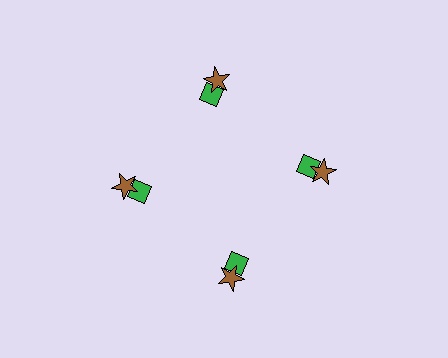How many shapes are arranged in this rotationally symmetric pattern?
There are 8 shapes, arranged in 4 groups of 2.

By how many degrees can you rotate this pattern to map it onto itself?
The pattern maps onto itself every 90 degrees of rotation.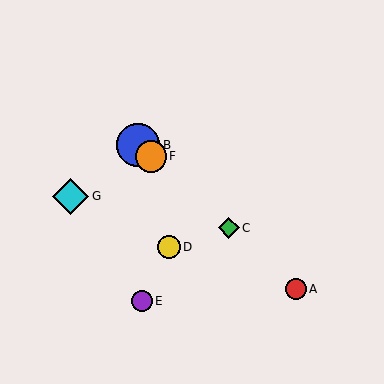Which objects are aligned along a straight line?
Objects A, B, C, F are aligned along a straight line.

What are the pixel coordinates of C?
Object C is at (229, 228).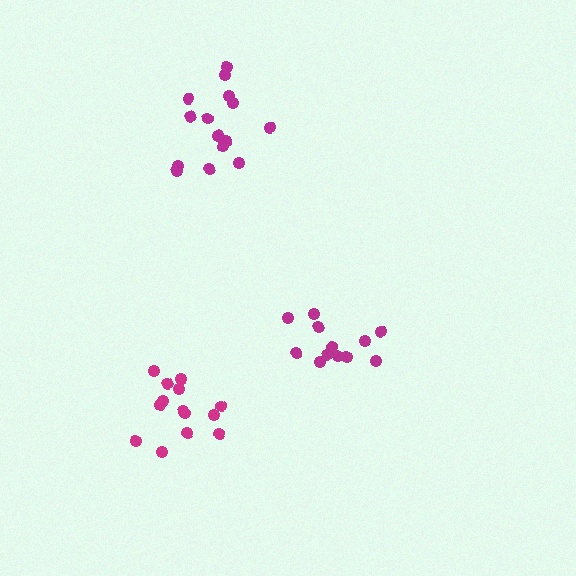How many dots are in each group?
Group 1: 15 dots, Group 2: 12 dots, Group 3: 15 dots (42 total).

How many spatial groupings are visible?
There are 3 spatial groupings.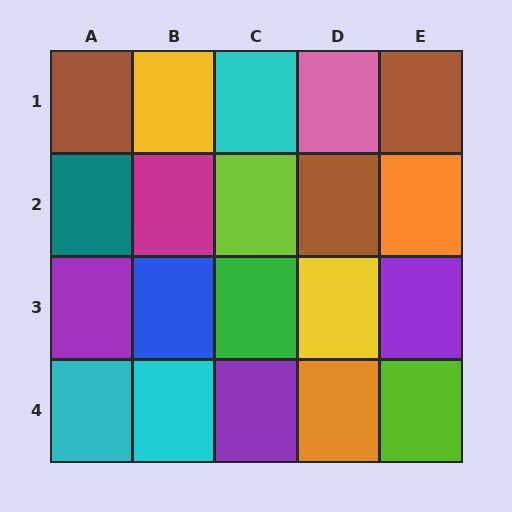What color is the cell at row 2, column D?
Brown.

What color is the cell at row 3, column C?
Green.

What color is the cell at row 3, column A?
Purple.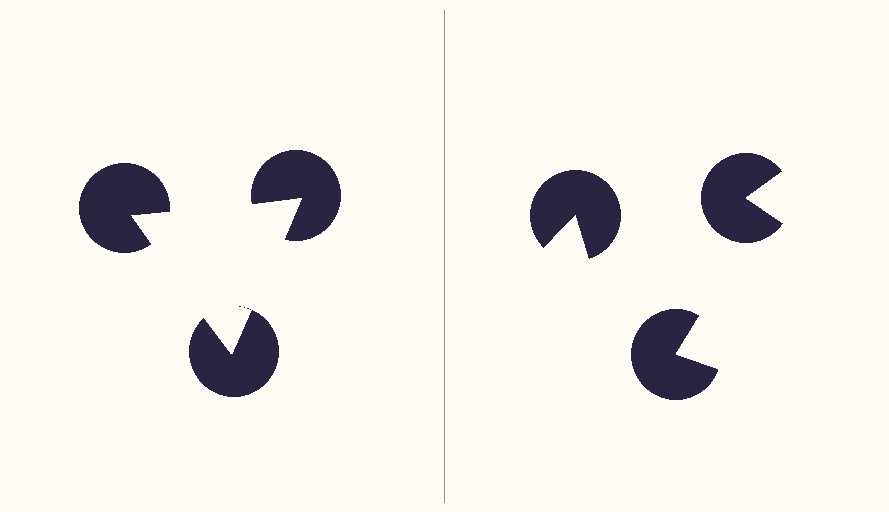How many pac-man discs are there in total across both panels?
6 — 3 on each side.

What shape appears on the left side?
An illusory triangle.